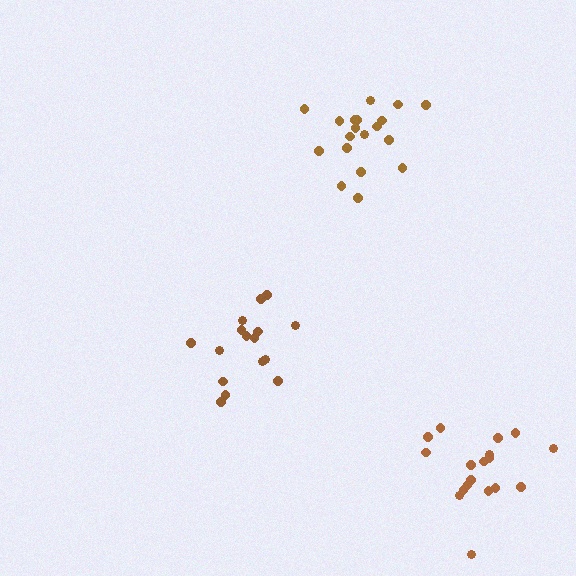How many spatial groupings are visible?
There are 3 spatial groupings.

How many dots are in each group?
Group 1: 16 dots, Group 2: 19 dots, Group 3: 18 dots (53 total).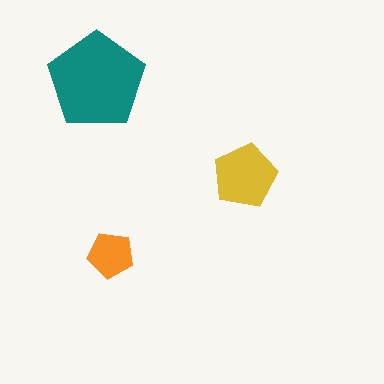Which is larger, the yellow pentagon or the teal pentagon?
The teal one.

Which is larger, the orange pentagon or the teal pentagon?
The teal one.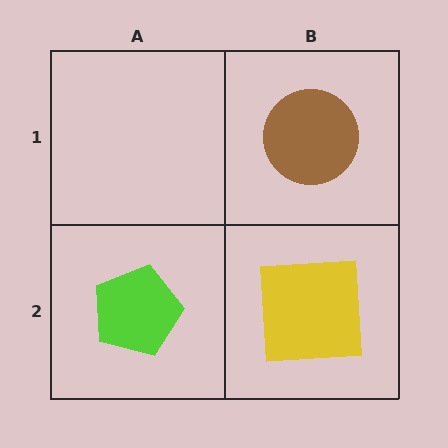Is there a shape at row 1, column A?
No, that cell is empty.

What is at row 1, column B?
A brown circle.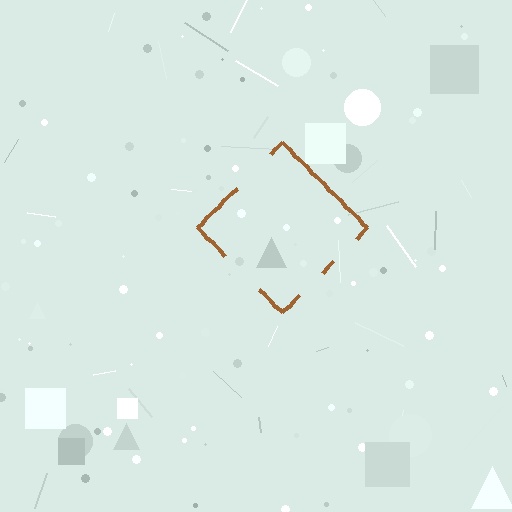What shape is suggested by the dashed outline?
The dashed outline suggests a diamond.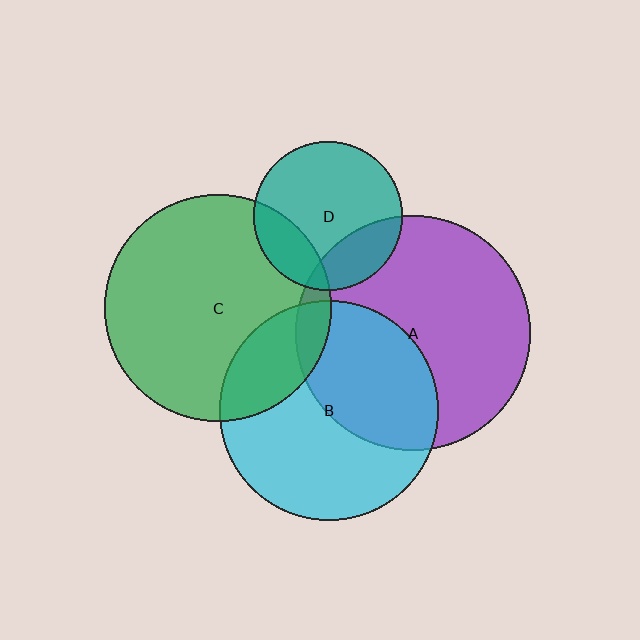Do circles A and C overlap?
Yes.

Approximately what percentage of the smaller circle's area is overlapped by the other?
Approximately 5%.